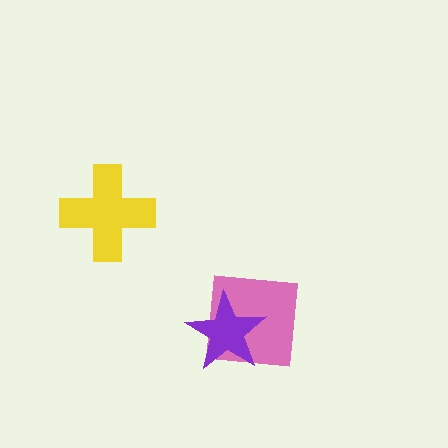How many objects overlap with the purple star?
1 object overlaps with the purple star.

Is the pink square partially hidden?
Yes, it is partially covered by another shape.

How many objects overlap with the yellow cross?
0 objects overlap with the yellow cross.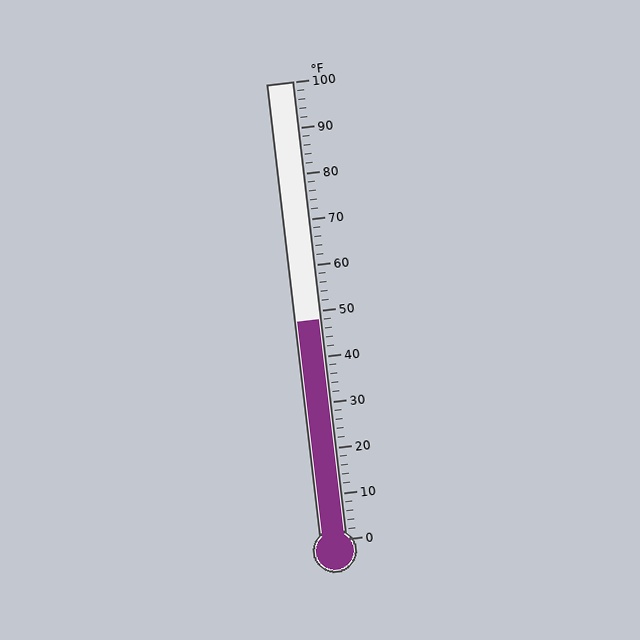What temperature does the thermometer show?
The thermometer shows approximately 48°F.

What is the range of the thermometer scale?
The thermometer scale ranges from 0°F to 100°F.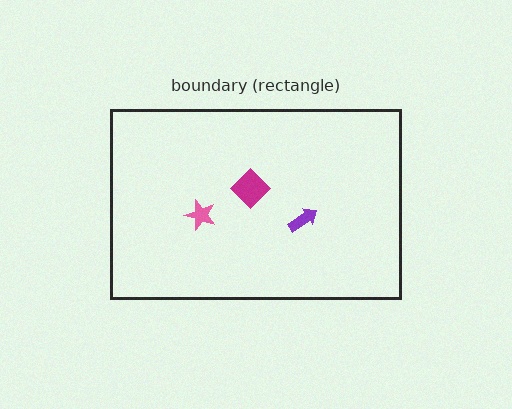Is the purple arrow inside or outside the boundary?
Inside.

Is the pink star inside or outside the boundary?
Inside.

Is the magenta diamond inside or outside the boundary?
Inside.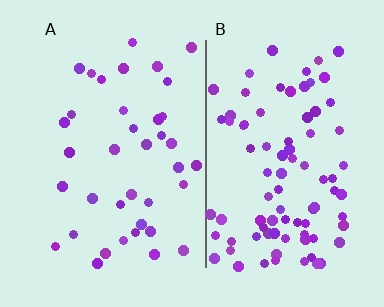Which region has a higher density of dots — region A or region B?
B (the right).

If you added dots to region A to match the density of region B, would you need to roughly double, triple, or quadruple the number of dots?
Approximately double.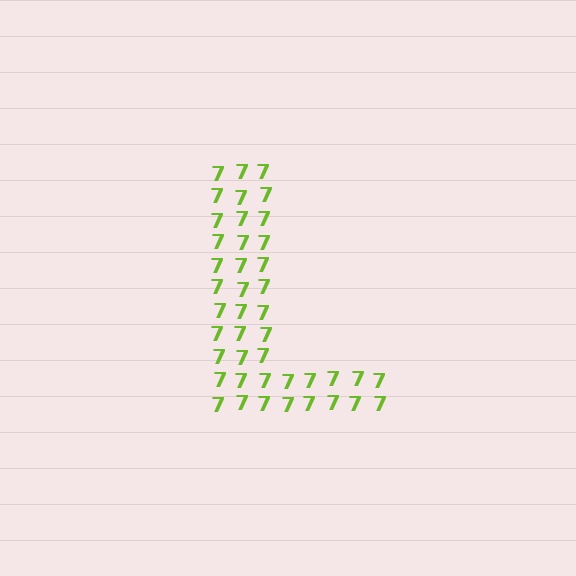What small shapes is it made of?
It is made of small digit 7's.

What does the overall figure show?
The overall figure shows the letter L.